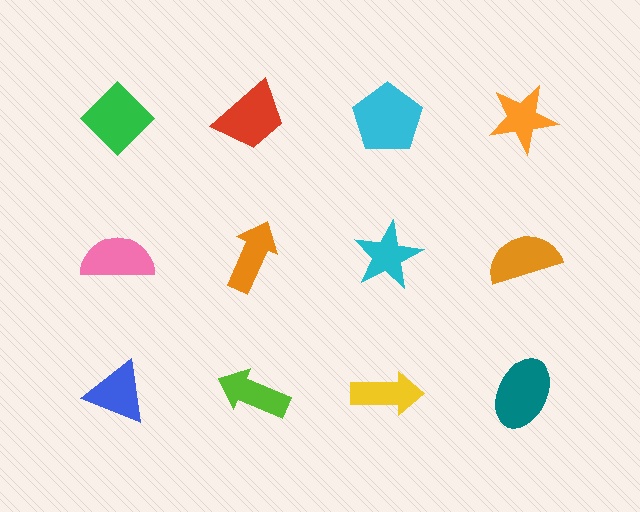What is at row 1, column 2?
A red trapezoid.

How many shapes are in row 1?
4 shapes.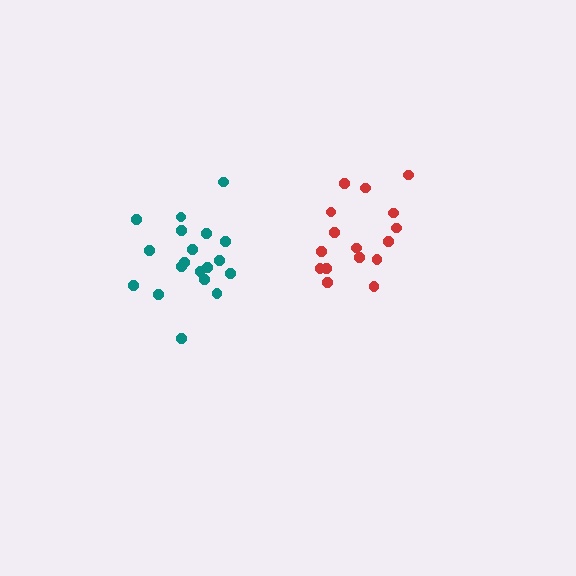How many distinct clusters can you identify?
There are 2 distinct clusters.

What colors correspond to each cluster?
The clusters are colored: red, teal.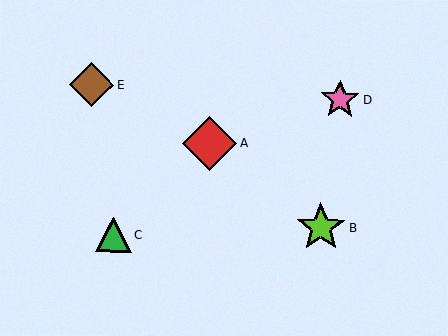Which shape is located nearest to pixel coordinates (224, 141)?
The red diamond (labeled A) at (210, 143) is nearest to that location.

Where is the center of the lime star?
The center of the lime star is at (321, 228).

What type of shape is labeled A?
Shape A is a red diamond.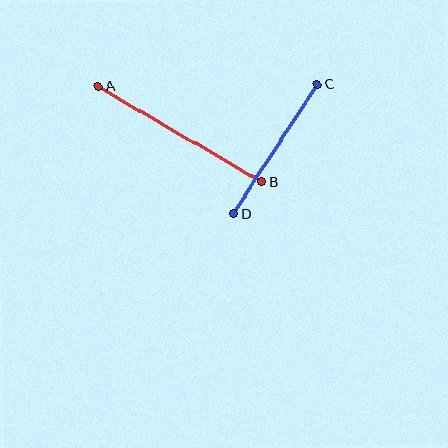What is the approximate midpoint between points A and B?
The midpoint is at approximately (180, 134) pixels.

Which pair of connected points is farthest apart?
Points A and B are farthest apart.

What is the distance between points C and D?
The distance is approximately 154 pixels.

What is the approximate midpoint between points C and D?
The midpoint is at approximately (275, 149) pixels.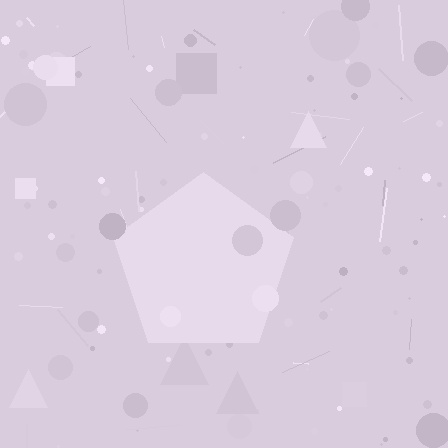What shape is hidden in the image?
A pentagon is hidden in the image.